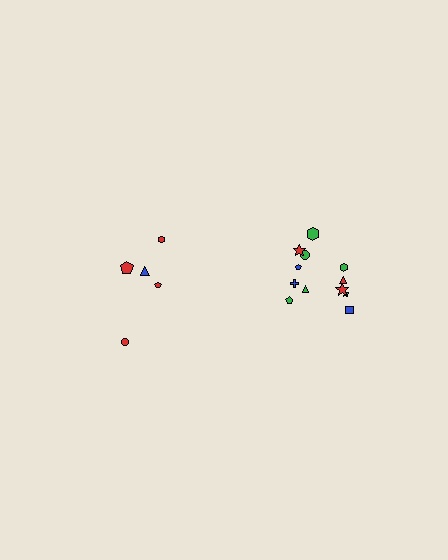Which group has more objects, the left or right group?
The right group.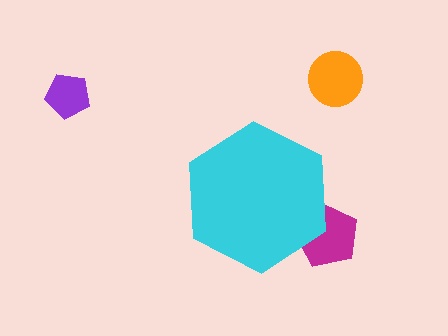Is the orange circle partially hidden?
No, the orange circle is fully visible.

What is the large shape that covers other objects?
A cyan hexagon.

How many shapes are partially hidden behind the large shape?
1 shape is partially hidden.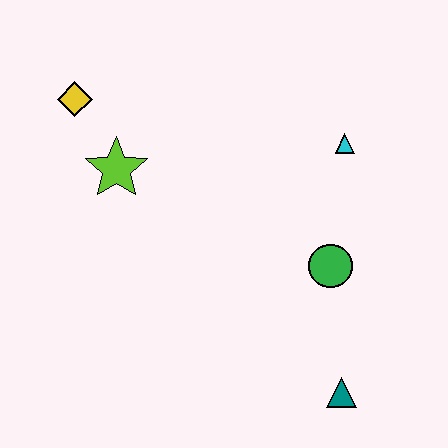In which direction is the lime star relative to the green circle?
The lime star is to the left of the green circle.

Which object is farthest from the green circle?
The yellow diamond is farthest from the green circle.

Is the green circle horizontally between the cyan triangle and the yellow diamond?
Yes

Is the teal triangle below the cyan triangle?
Yes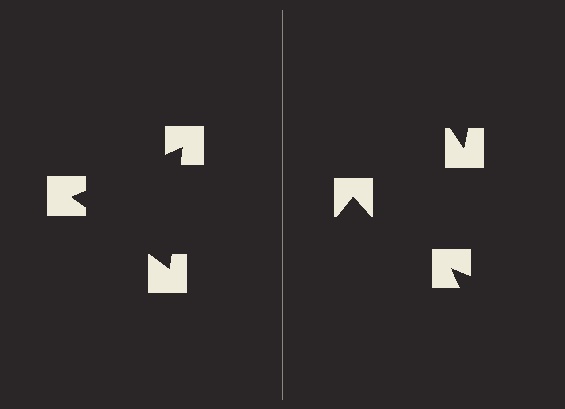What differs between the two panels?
The notched squares are positioned identically on both sides; only the wedge orientations differ. On the left they align to a triangle; on the right they are misaligned.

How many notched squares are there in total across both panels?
6 — 3 on each side.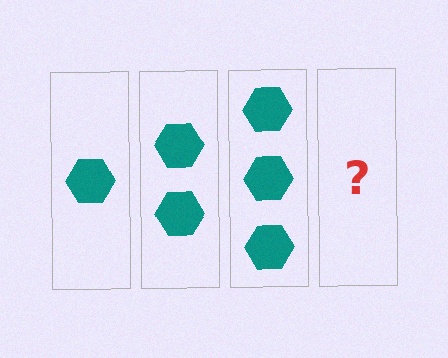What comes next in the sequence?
The next element should be 4 hexagons.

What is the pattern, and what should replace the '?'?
The pattern is that each step adds one more hexagon. The '?' should be 4 hexagons.